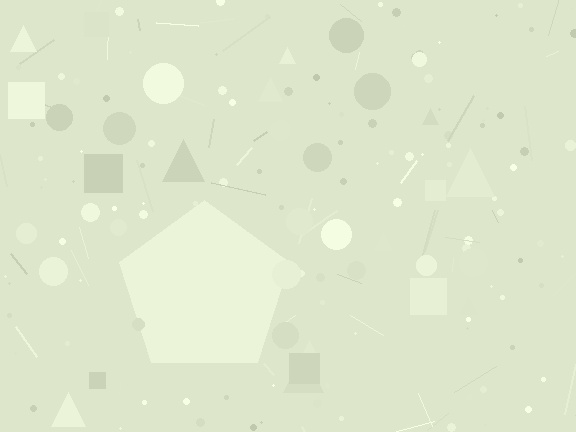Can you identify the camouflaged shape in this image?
The camouflaged shape is a pentagon.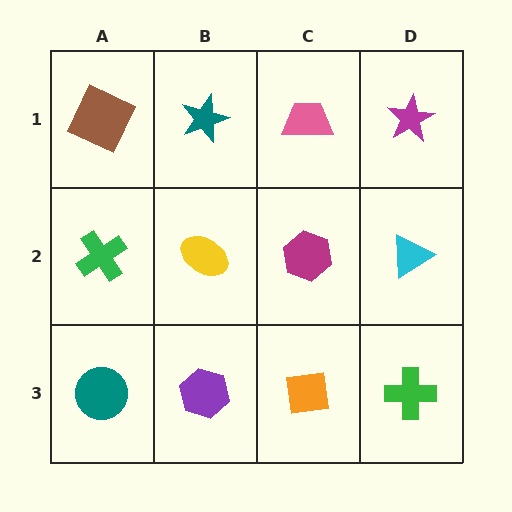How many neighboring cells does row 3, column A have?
2.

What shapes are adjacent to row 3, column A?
A green cross (row 2, column A), a purple hexagon (row 3, column B).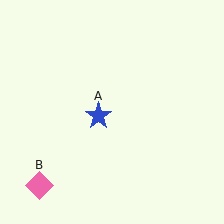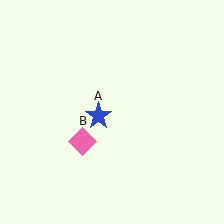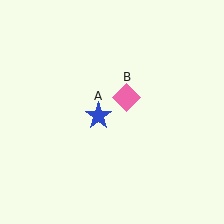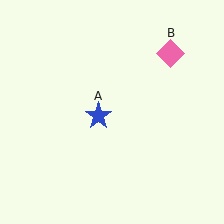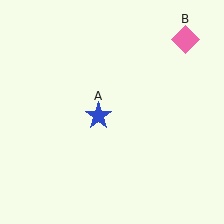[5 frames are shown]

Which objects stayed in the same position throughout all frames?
Blue star (object A) remained stationary.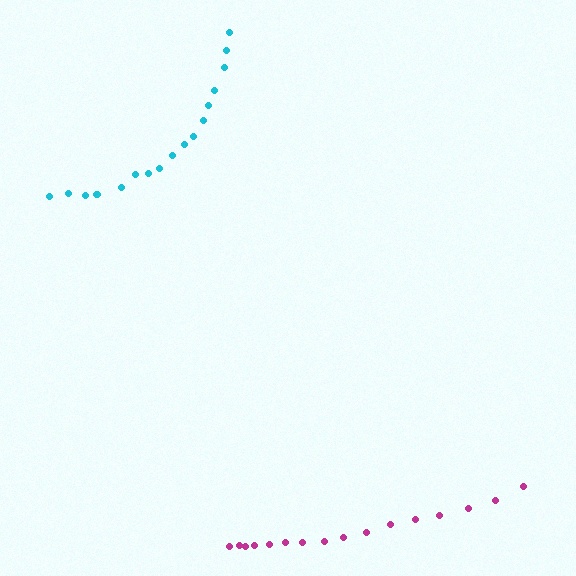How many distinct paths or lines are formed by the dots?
There are 2 distinct paths.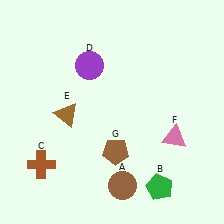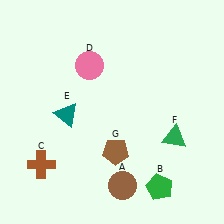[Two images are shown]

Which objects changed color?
D changed from purple to pink. E changed from brown to teal. F changed from pink to green.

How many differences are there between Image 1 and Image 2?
There are 3 differences between the two images.